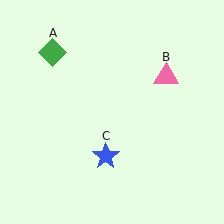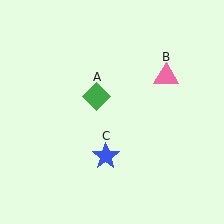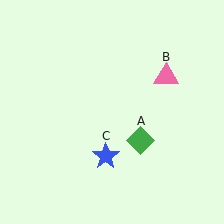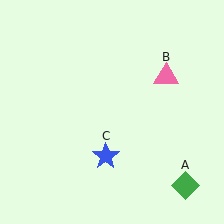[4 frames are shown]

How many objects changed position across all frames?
1 object changed position: green diamond (object A).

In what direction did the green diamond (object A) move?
The green diamond (object A) moved down and to the right.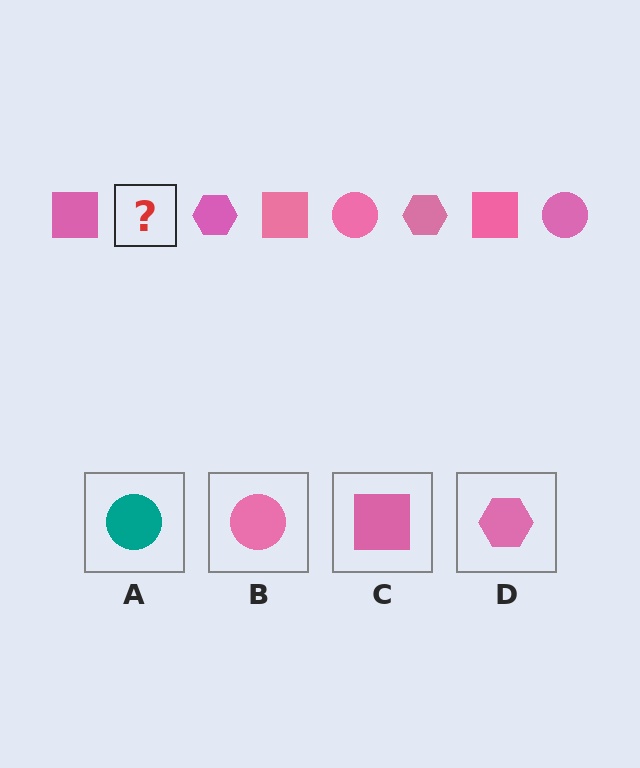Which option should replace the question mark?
Option B.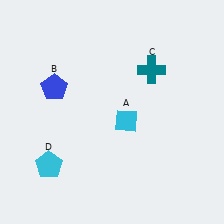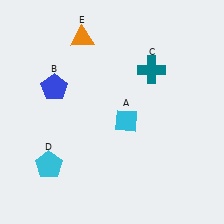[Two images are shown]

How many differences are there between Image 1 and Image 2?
There is 1 difference between the two images.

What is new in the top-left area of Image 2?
An orange triangle (E) was added in the top-left area of Image 2.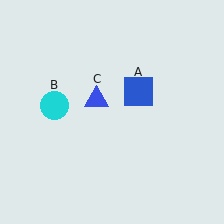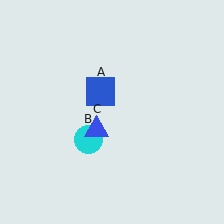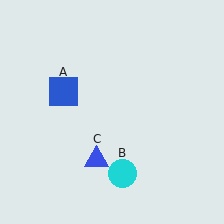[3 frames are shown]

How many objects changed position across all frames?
3 objects changed position: blue square (object A), cyan circle (object B), blue triangle (object C).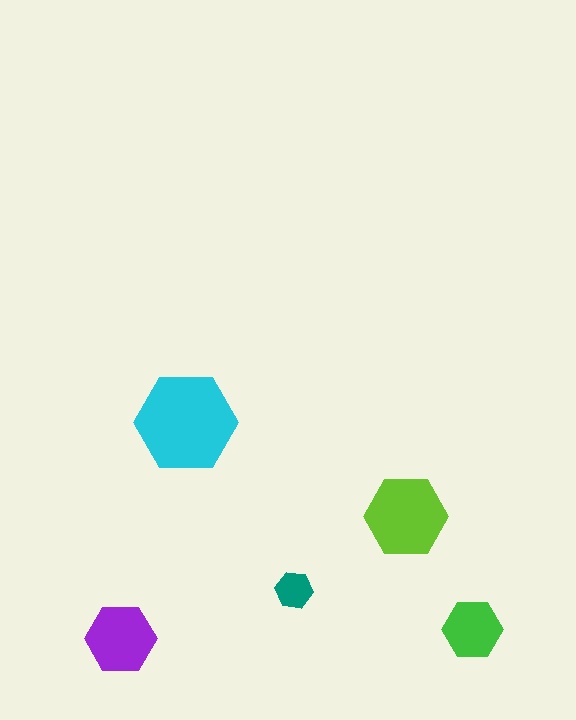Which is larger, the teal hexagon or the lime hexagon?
The lime one.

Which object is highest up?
The cyan hexagon is topmost.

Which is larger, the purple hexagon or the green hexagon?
The purple one.